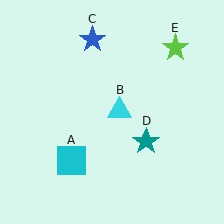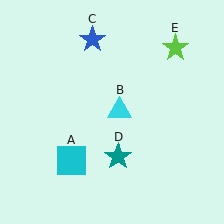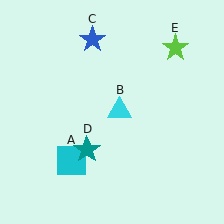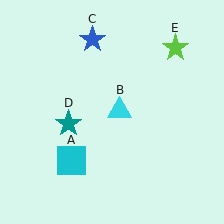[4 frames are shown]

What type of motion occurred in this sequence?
The teal star (object D) rotated clockwise around the center of the scene.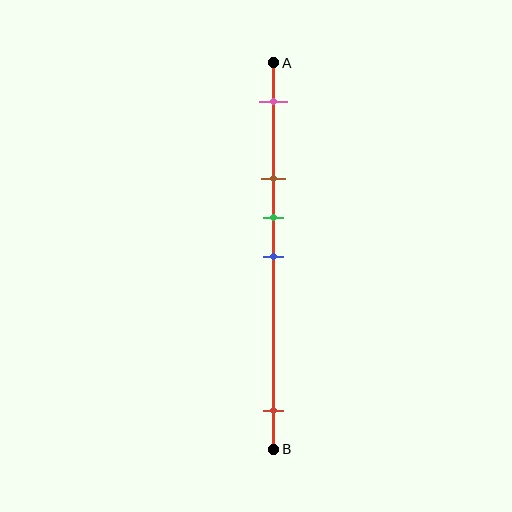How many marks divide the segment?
There are 5 marks dividing the segment.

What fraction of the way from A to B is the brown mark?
The brown mark is approximately 30% (0.3) of the way from A to B.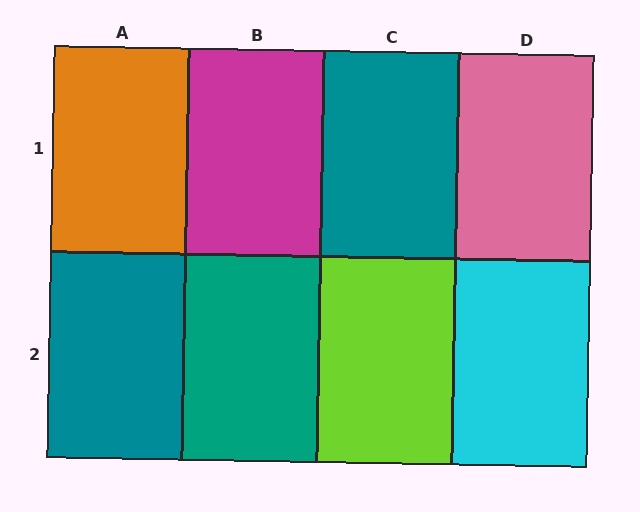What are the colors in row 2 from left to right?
Teal, teal, lime, cyan.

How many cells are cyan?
1 cell is cyan.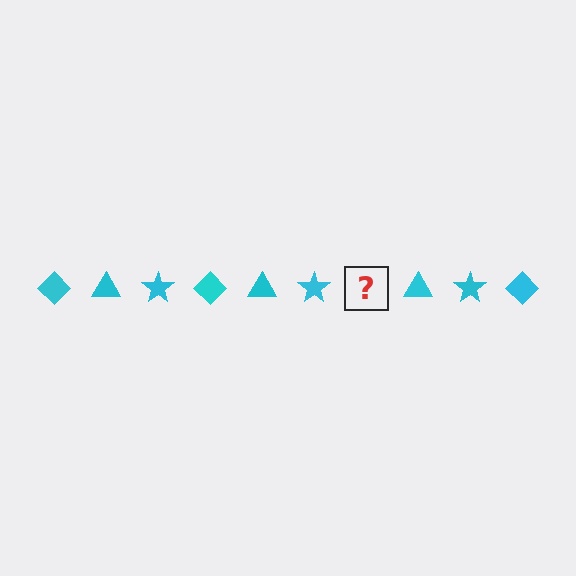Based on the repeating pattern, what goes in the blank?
The blank should be a cyan diamond.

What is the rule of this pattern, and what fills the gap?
The rule is that the pattern cycles through diamond, triangle, star shapes in cyan. The gap should be filled with a cyan diamond.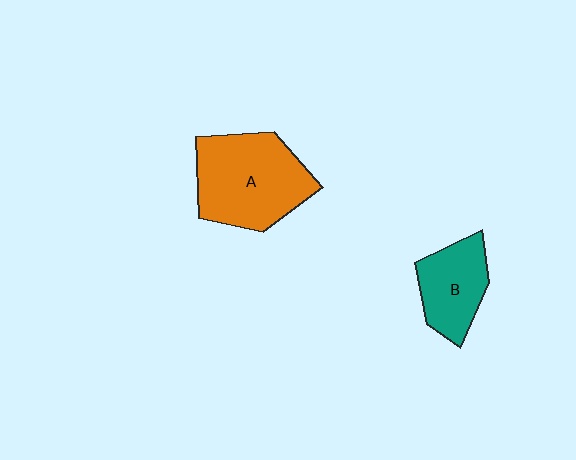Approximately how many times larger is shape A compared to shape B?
Approximately 1.7 times.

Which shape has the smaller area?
Shape B (teal).